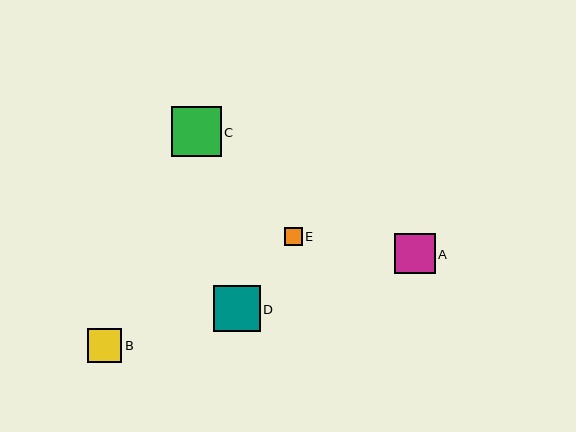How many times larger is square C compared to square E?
Square C is approximately 2.9 times the size of square E.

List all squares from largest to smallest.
From largest to smallest: C, D, A, B, E.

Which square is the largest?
Square C is the largest with a size of approximately 50 pixels.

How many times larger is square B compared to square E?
Square B is approximately 2.0 times the size of square E.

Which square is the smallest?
Square E is the smallest with a size of approximately 17 pixels.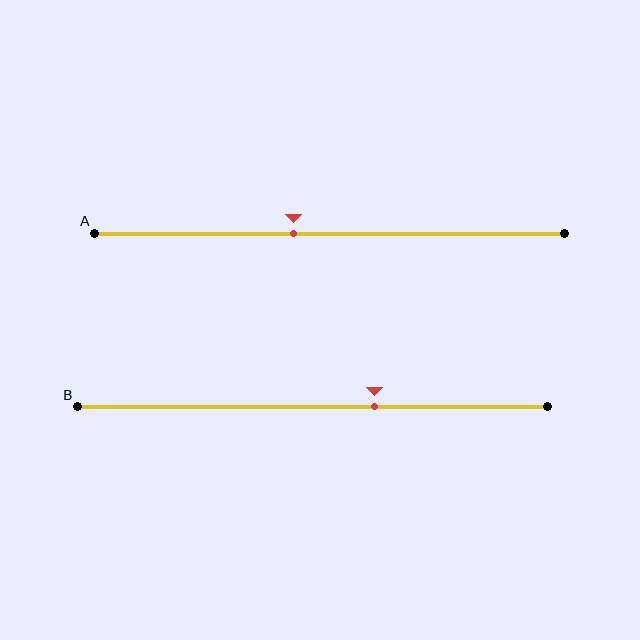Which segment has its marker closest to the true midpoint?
Segment A has its marker closest to the true midpoint.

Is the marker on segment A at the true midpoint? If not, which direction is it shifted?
No, the marker on segment A is shifted to the left by about 8% of the segment length.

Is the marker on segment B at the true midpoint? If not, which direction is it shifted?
No, the marker on segment B is shifted to the right by about 13% of the segment length.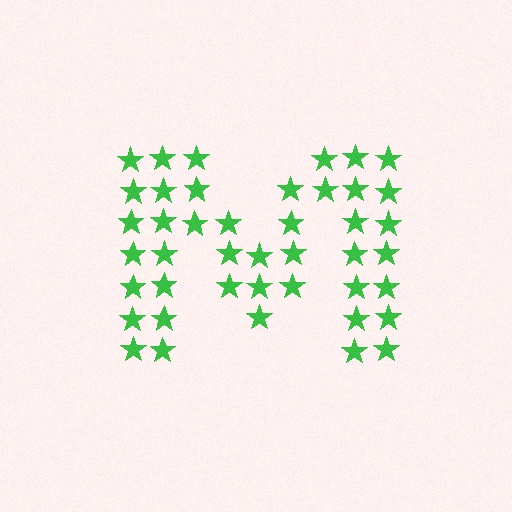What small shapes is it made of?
It is made of small stars.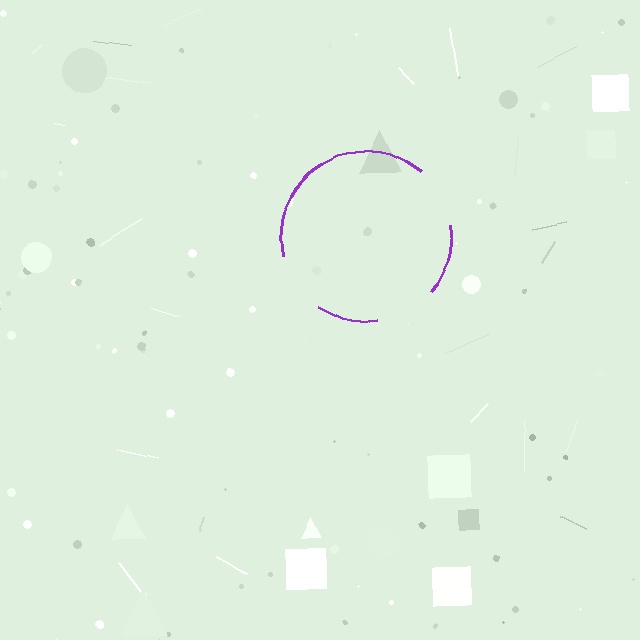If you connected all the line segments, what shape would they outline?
They would outline a circle.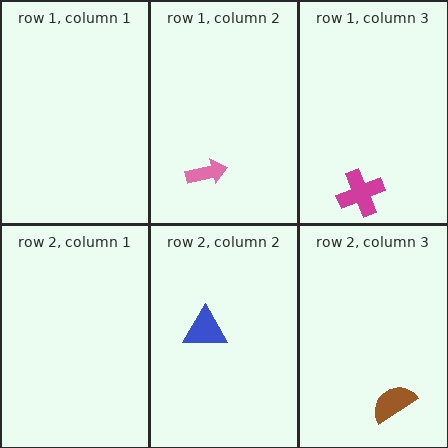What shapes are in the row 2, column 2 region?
The blue triangle.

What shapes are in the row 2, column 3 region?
The brown semicircle.